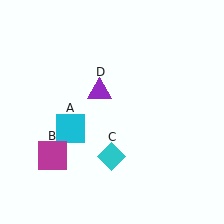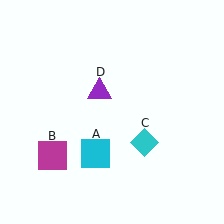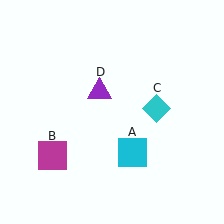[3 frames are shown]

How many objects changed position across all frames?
2 objects changed position: cyan square (object A), cyan diamond (object C).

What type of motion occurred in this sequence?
The cyan square (object A), cyan diamond (object C) rotated counterclockwise around the center of the scene.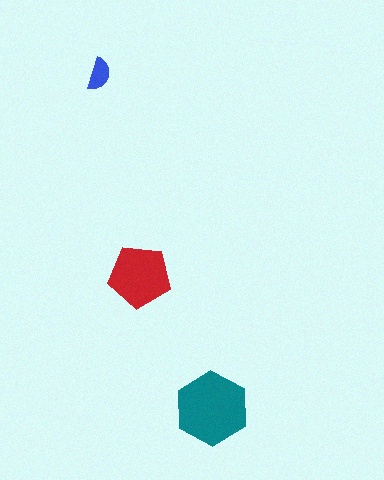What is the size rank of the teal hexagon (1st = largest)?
1st.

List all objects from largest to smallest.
The teal hexagon, the red pentagon, the blue semicircle.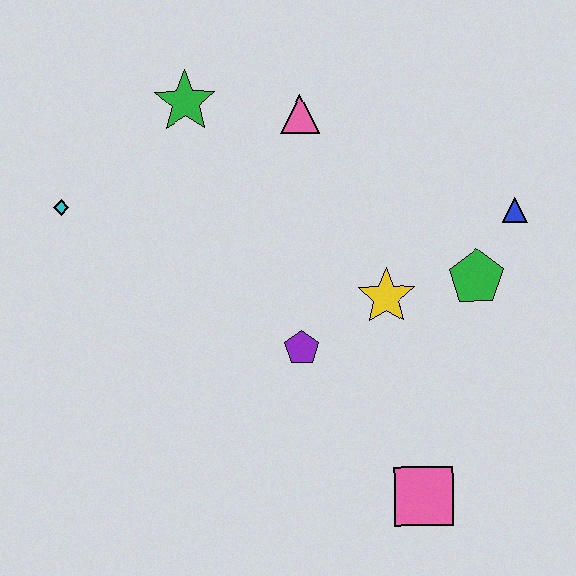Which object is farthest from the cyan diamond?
The pink square is farthest from the cyan diamond.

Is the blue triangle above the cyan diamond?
No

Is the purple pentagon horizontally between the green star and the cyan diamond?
No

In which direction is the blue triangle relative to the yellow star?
The blue triangle is to the right of the yellow star.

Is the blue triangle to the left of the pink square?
No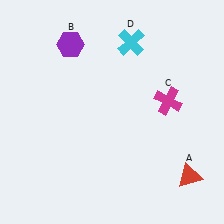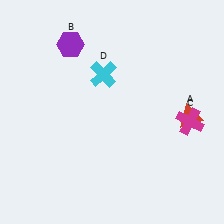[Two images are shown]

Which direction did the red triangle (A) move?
The red triangle (A) moved up.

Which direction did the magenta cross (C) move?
The magenta cross (C) moved right.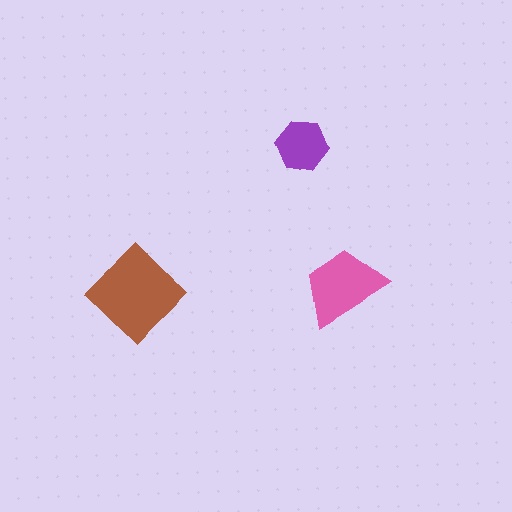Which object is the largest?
The brown diamond.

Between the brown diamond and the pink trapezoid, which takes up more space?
The brown diamond.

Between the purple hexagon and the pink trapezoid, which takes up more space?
The pink trapezoid.